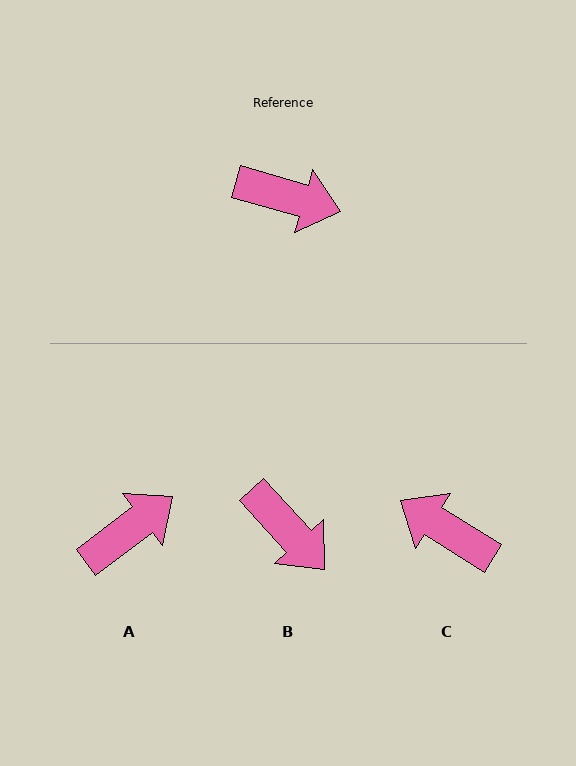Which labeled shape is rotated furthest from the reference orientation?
C, about 164 degrees away.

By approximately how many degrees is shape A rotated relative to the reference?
Approximately 53 degrees counter-clockwise.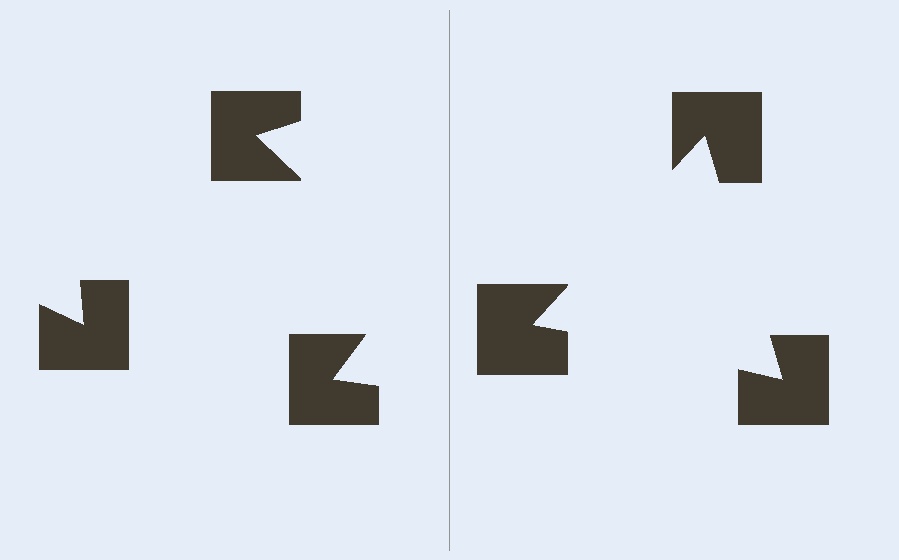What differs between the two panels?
The notched squares are positioned identically on both sides; only the wedge orientations differ. On the right they align to a triangle; on the left they are misaligned.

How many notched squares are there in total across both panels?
6 — 3 on each side.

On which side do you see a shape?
An illusory triangle appears on the right side. On the left side the wedge cuts are rotated, so no coherent shape forms.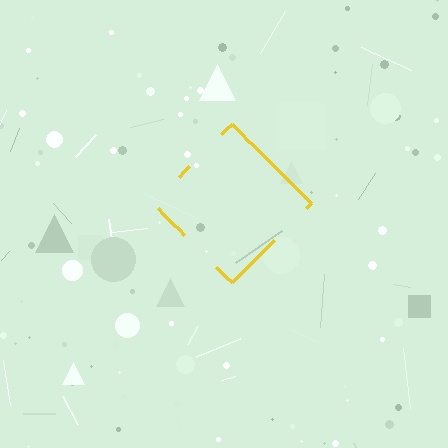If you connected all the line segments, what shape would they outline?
They would outline a diamond.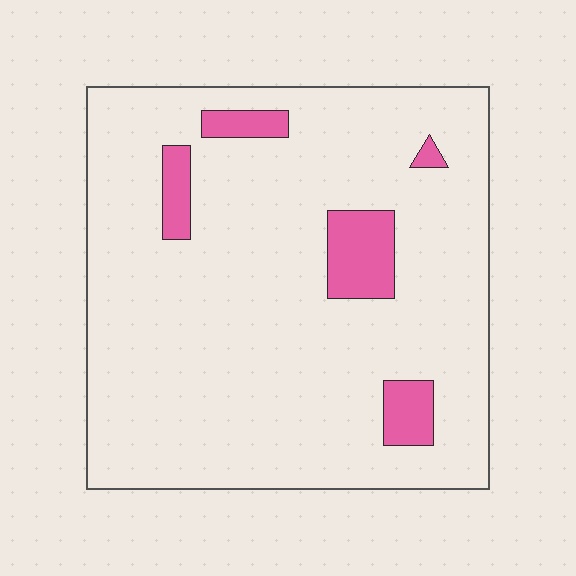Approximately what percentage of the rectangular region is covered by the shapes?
Approximately 10%.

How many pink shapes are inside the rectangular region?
5.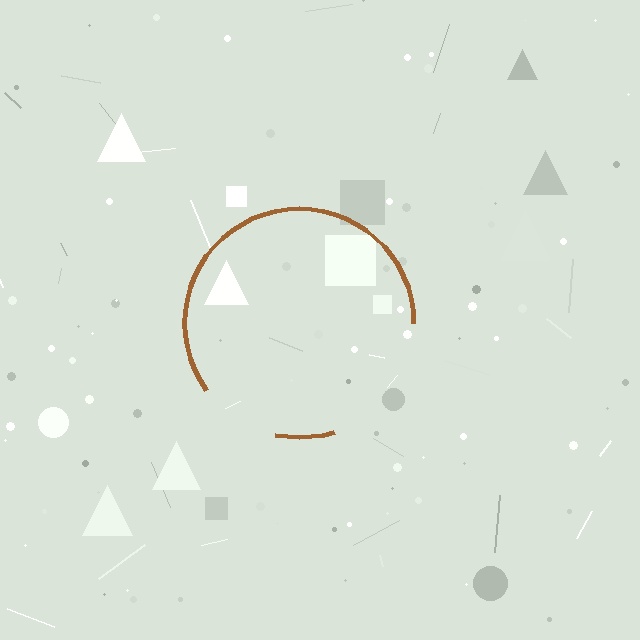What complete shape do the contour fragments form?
The contour fragments form a circle.